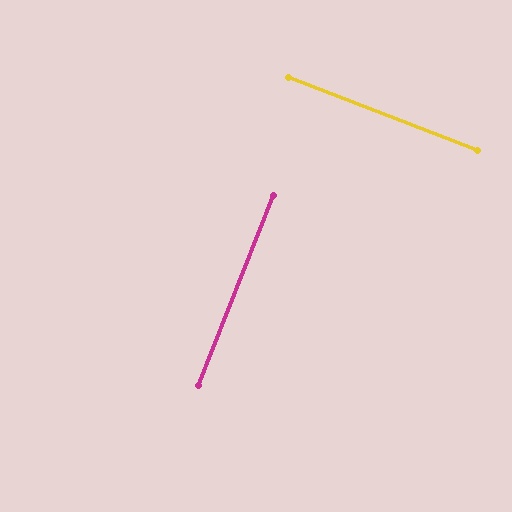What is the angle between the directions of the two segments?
Approximately 90 degrees.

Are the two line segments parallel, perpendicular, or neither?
Perpendicular — they meet at approximately 90°.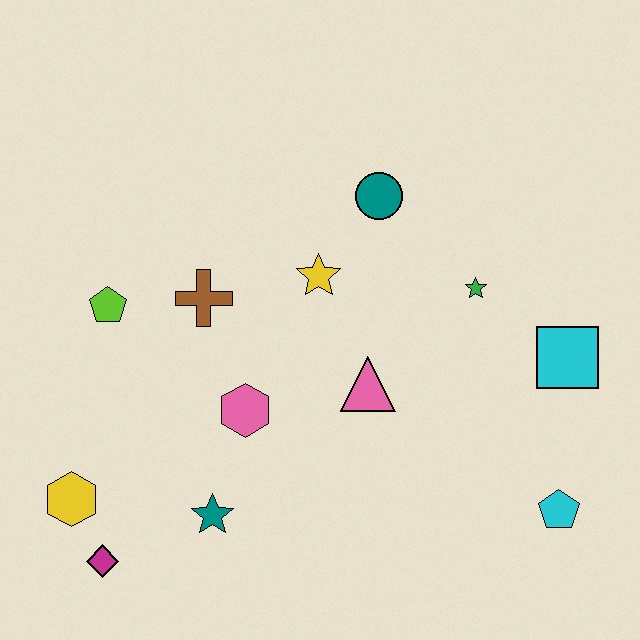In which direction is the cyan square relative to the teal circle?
The cyan square is to the right of the teal circle.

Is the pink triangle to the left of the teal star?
No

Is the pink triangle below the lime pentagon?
Yes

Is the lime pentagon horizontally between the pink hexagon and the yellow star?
No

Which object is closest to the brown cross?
The lime pentagon is closest to the brown cross.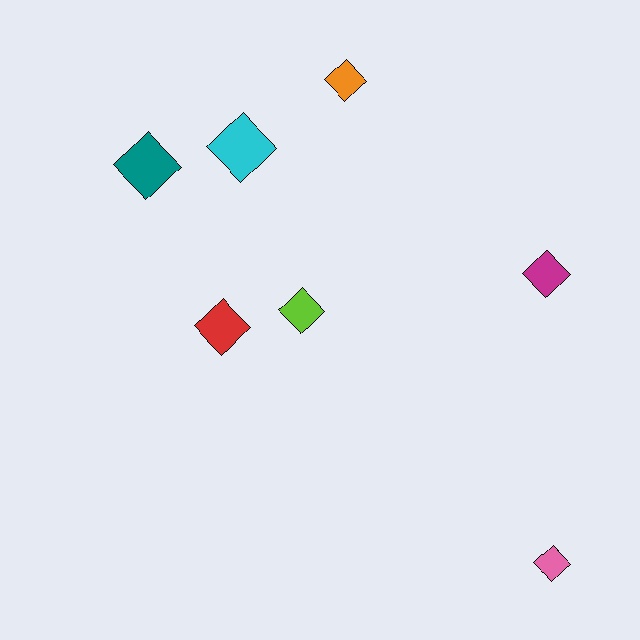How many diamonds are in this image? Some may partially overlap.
There are 7 diamonds.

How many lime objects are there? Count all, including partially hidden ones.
There is 1 lime object.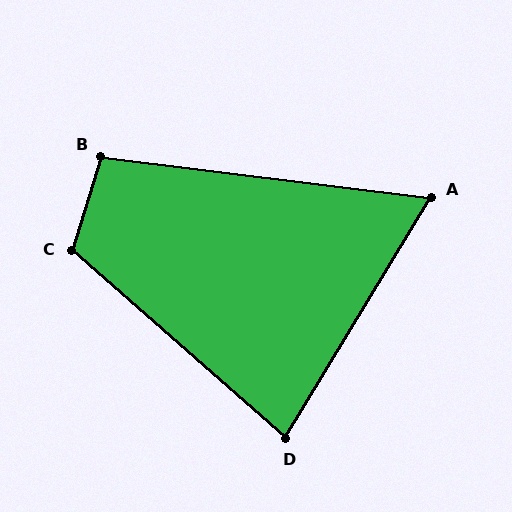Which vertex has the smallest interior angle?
A, at approximately 66 degrees.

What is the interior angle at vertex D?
Approximately 80 degrees (acute).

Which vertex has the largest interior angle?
C, at approximately 114 degrees.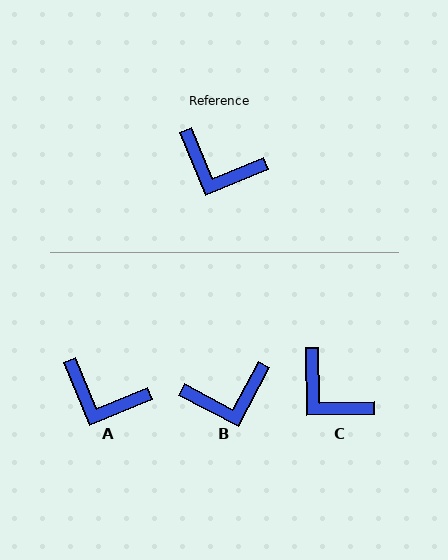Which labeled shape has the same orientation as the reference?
A.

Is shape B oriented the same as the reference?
No, it is off by about 40 degrees.